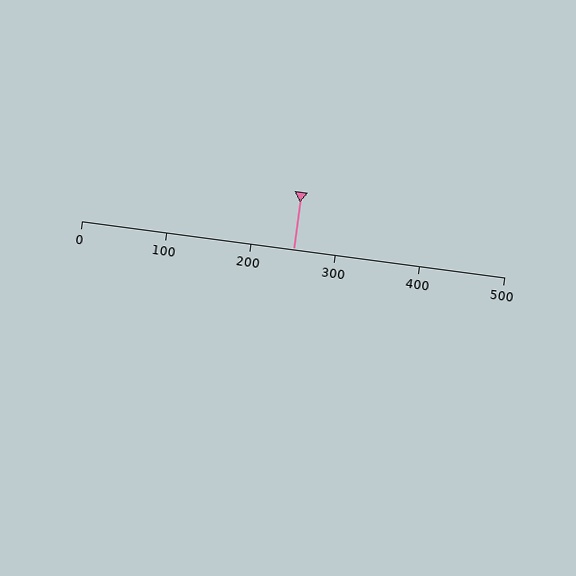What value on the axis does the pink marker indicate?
The marker indicates approximately 250.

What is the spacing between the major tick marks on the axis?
The major ticks are spaced 100 apart.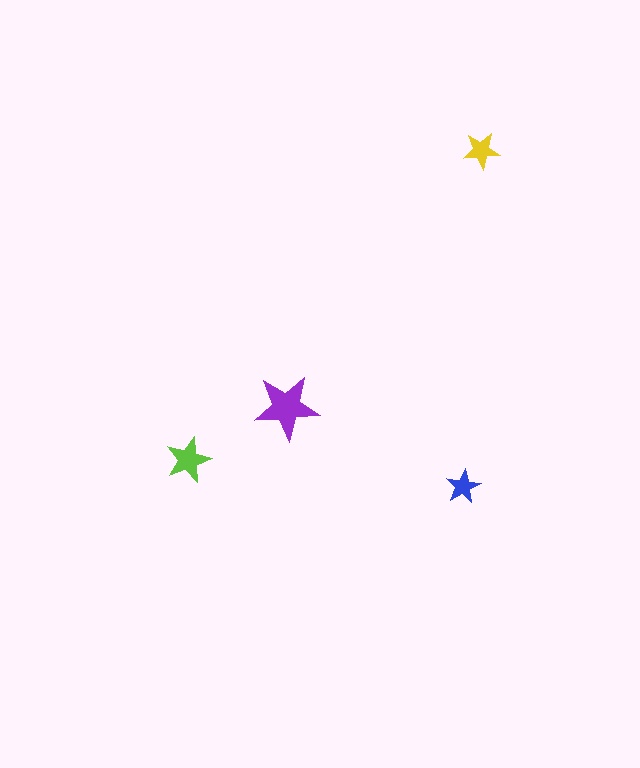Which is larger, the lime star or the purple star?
The purple one.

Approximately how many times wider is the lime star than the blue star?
About 1.5 times wider.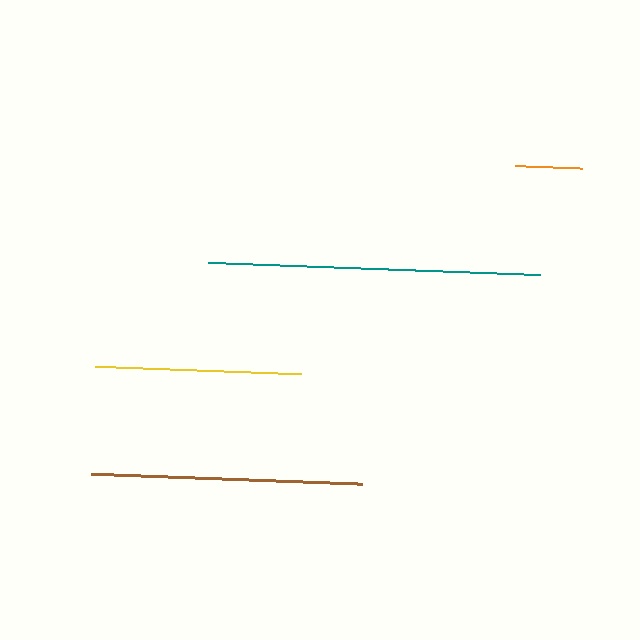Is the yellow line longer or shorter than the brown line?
The brown line is longer than the yellow line.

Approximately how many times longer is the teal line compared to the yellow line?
The teal line is approximately 1.6 times the length of the yellow line.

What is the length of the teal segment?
The teal segment is approximately 332 pixels long.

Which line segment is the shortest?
The orange line is the shortest at approximately 66 pixels.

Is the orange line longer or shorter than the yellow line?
The yellow line is longer than the orange line.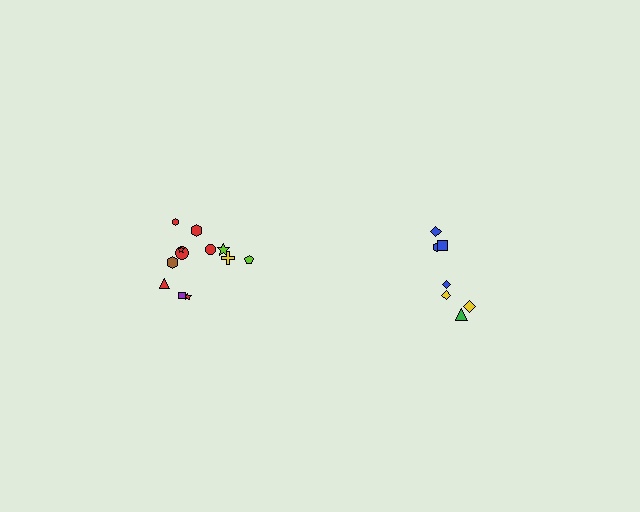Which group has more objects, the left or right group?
The left group.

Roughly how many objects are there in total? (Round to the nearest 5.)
Roughly 20 objects in total.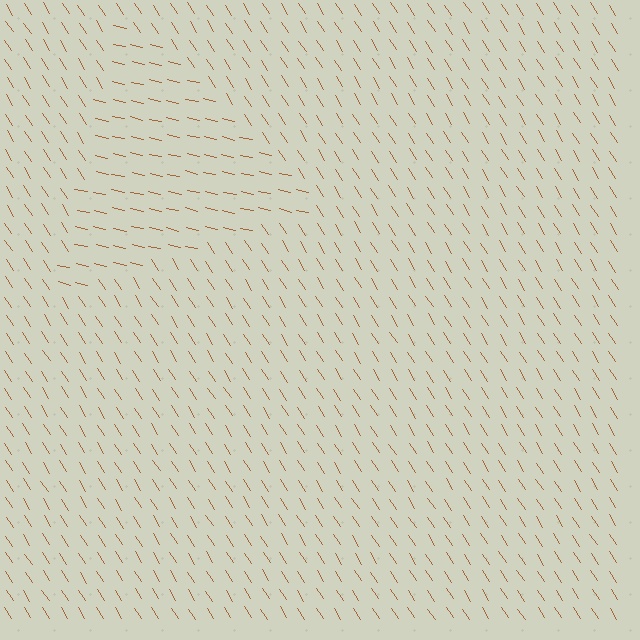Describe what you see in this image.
The image is filled with small brown line segments. A triangle region in the image has lines oriented differently from the surrounding lines, creating a visible texture boundary.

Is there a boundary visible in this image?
Yes, there is a texture boundary formed by a change in line orientation.